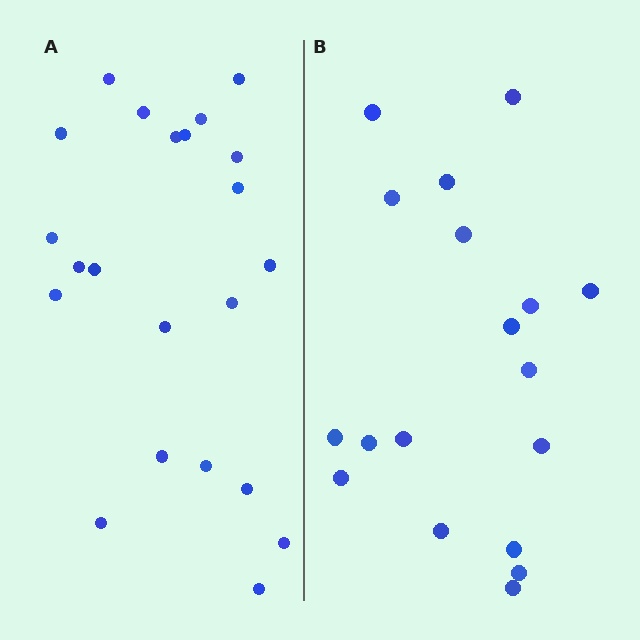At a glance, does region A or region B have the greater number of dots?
Region A (the left region) has more dots.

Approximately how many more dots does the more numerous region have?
Region A has about 4 more dots than region B.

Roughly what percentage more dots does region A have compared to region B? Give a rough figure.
About 20% more.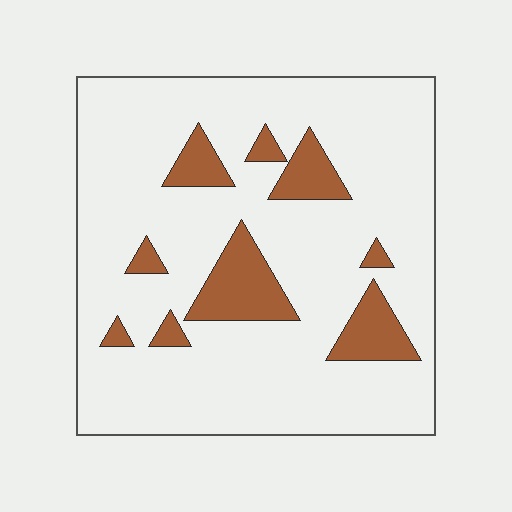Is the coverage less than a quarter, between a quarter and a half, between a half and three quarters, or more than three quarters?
Less than a quarter.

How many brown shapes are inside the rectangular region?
9.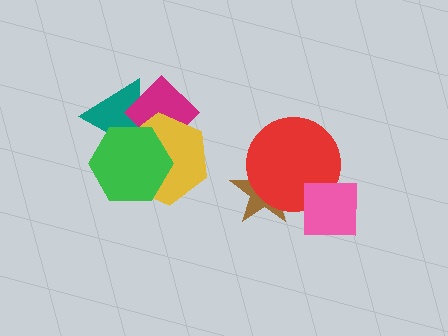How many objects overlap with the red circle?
2 objects overlap with the red circle.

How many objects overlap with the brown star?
1 object overlaps with the brown star.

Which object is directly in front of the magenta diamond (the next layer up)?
The yellow hexagon is directly in front of the magenta diamond.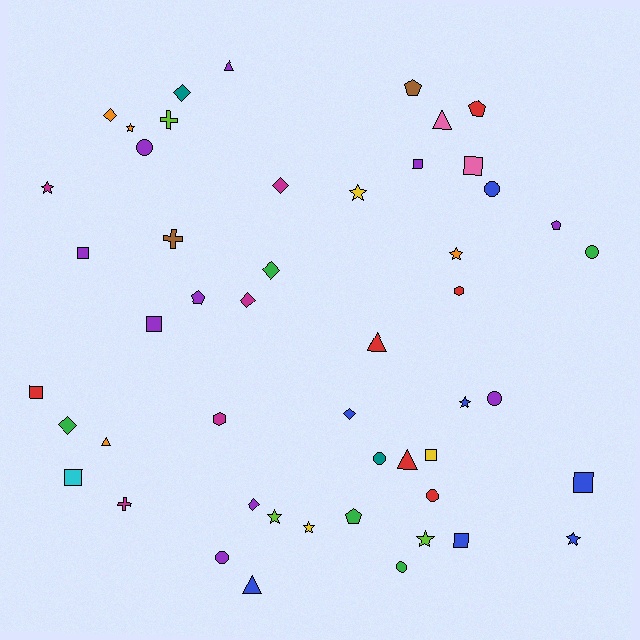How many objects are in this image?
There are 50 objects.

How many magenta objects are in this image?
There are 5 magenta objects.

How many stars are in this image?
There are 9 stars.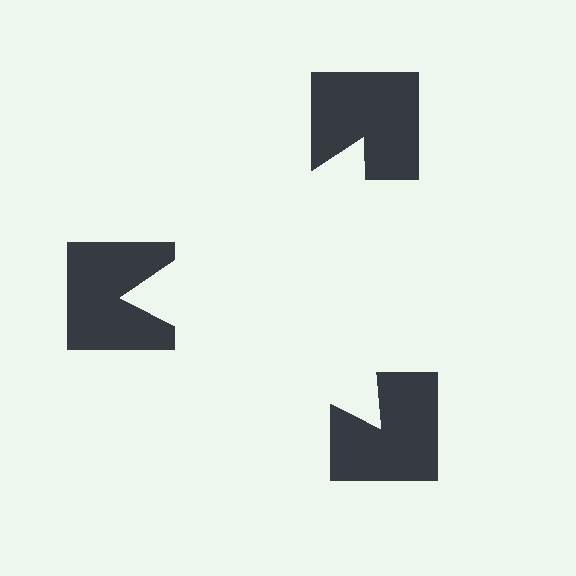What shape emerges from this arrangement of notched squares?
An illusory triangle — its edges are inferred from the aligned wedge cuts in the notched squares, not physically drawn.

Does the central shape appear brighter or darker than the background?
It typically appears slightly brighter than the background, even though no actual brightness change is drawn.